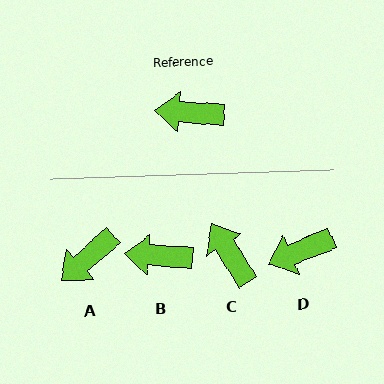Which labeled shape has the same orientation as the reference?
B.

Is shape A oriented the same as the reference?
No, it is off by about 45 degrees.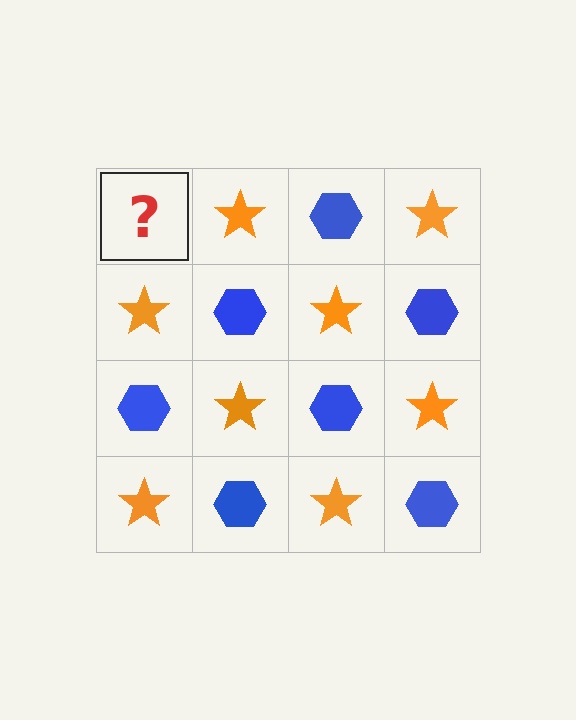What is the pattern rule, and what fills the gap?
The rule is that it alternates blue hexagon and orange star in a checkerboard pattern. The gap should be filled with a blue hexagon.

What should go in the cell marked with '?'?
The missing cell should contain a blue hexagon.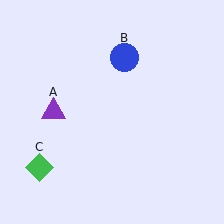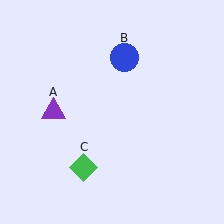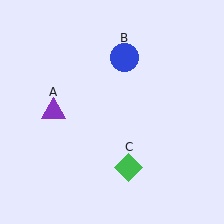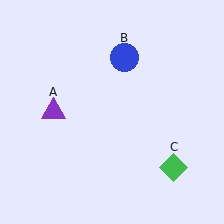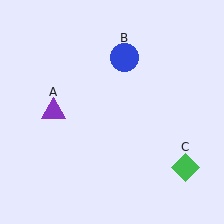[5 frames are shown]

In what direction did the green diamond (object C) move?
The green diamond (object C) moved right.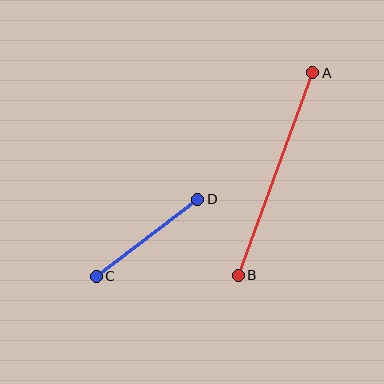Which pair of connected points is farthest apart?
Points A and B are farthest apart.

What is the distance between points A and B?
The distance is approximately 216 pixels.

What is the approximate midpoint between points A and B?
The midpoint is at approximately (276, 174) pixels.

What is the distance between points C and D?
The distance is approximately 127 pixels.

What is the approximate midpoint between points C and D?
The midpoint is at approximately (147, 238) pixels.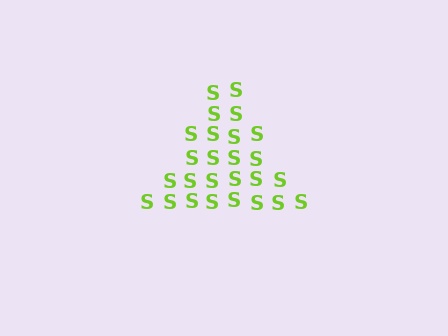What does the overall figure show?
The overall figure shows a triangle.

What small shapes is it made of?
It is made of small letter S's.